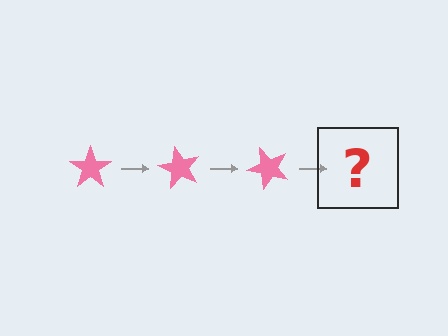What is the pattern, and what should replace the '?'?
The pattern is that the star rotates 60 degrees each step. The '?' should be a pink star rotated 180 degrees.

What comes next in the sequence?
The next element should be a pink star rotated 180 degrees.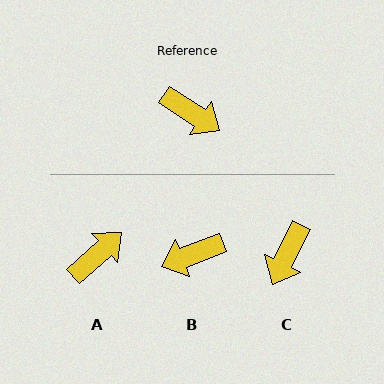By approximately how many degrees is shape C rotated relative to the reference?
Approximately 83 degrees clockwise.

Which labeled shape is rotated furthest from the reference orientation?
B, about 126 degrees away.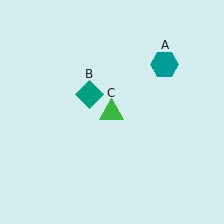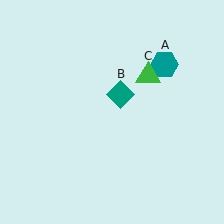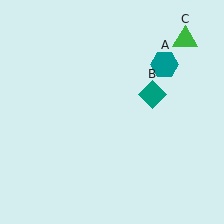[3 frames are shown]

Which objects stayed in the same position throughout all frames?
Teal hexagon (object A) remained stationary.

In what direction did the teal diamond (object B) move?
The teal diamond (object B) moved right.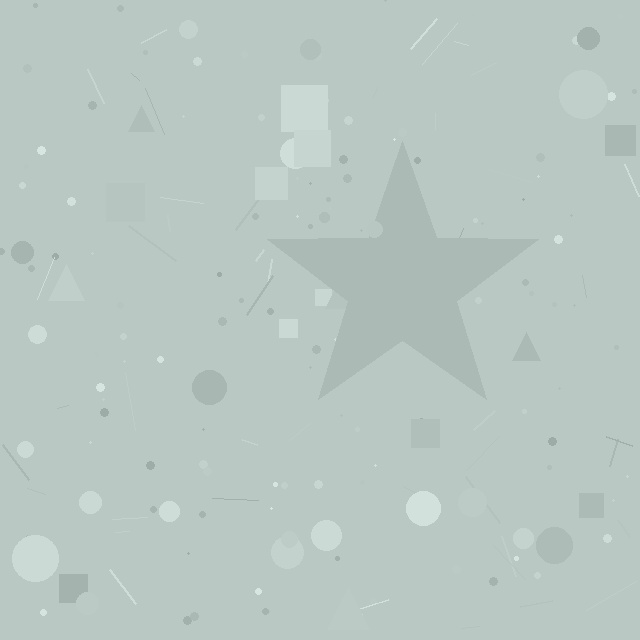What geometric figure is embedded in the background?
A star is embedded in the background.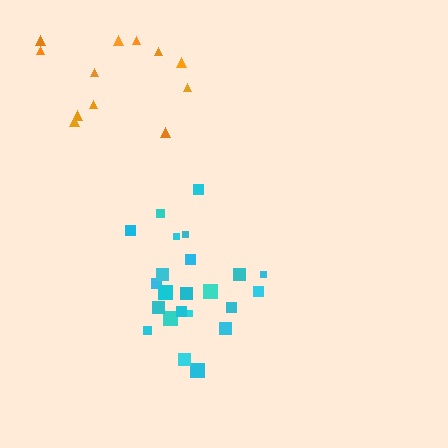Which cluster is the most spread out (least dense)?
Orange.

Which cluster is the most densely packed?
Cyan.